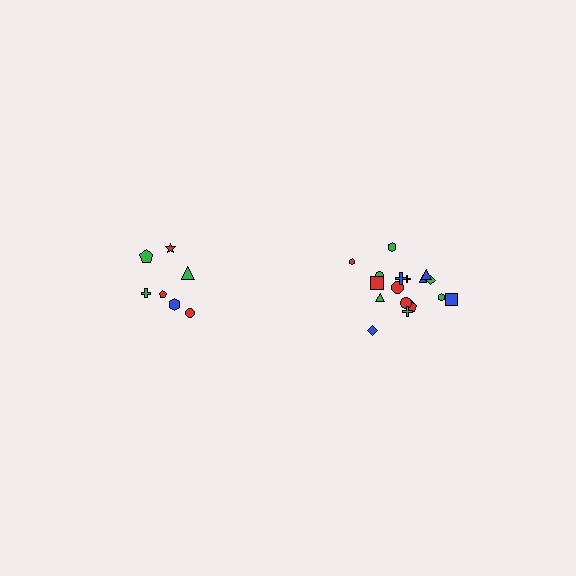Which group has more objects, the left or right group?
The right group.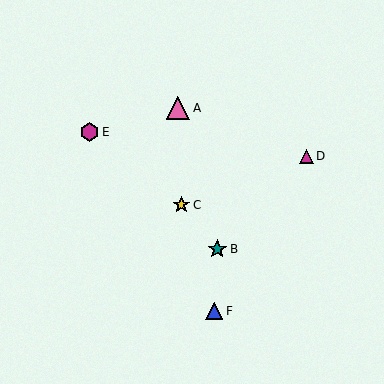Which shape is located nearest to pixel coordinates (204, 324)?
The blue triangle (labeled F) at (214, 311) is nearest to that location.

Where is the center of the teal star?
The center of the teal star is at (217, 249).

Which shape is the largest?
The pink triangle (labeled A) is the largest.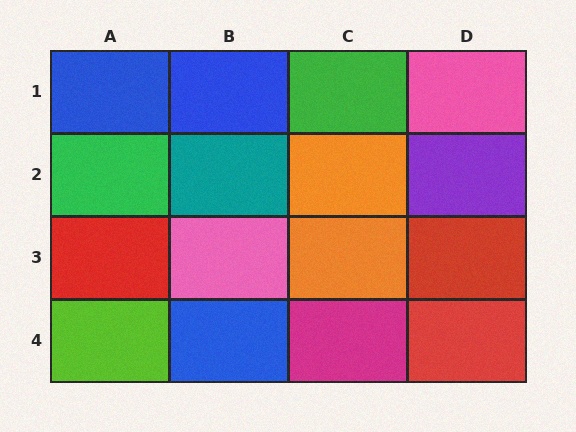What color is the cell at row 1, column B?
Blue.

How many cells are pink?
2 cells are pink.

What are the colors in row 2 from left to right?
Green, teal, orange, purple.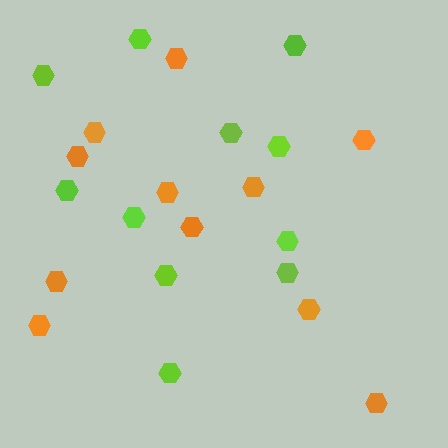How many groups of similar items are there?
There are 2 groups: one group of lime hexagons (11) and one group of orange hexagons (11).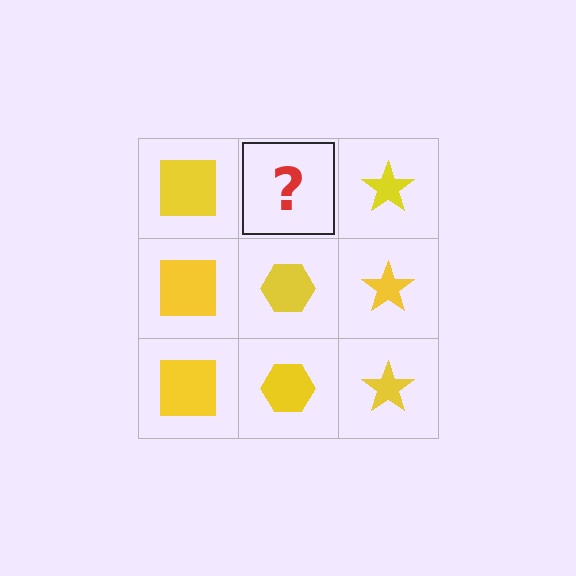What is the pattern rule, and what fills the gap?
The rule is that each column has a consistent shape. The gap should be filled with a yellow hexagon.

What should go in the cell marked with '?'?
The missing cell should contain a yellow hexagon.